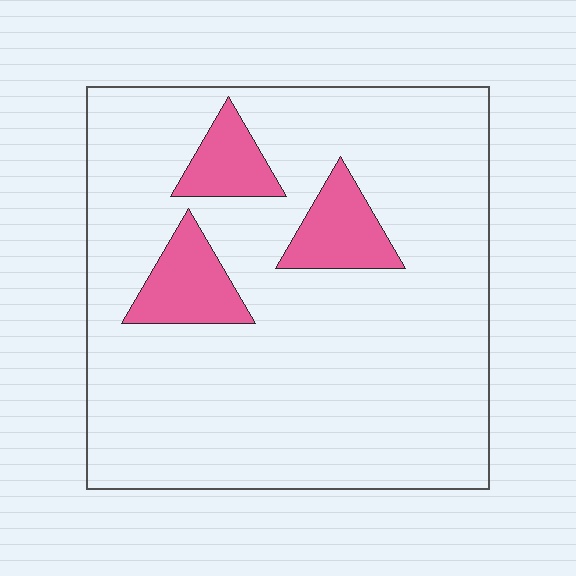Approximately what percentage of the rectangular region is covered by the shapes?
Approximately 15%.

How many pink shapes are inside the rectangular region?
3.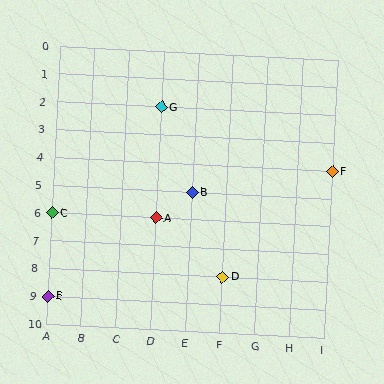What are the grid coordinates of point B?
Point B is at grid coordinates (E, 5).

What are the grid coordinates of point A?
Point A is at grid coordinates (D, 6).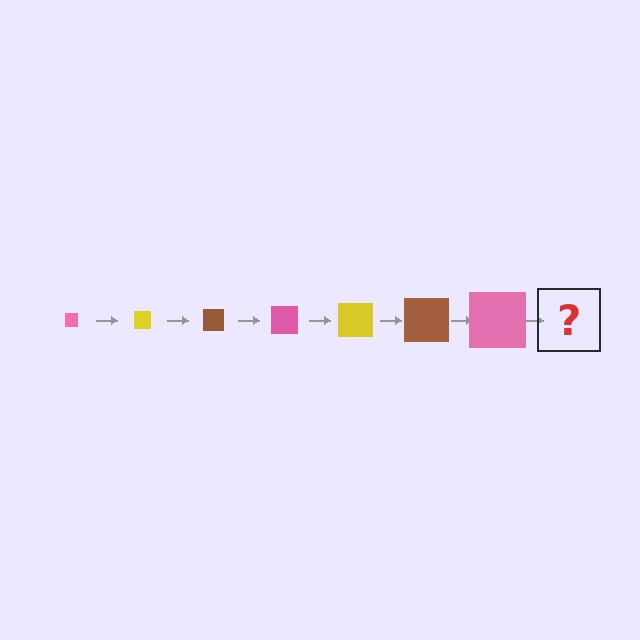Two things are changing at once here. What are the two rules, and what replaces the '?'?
The two rules are that the square grows larger each step and the color cycles through pink, yellow, and brown. The '?' should be a yellow square, larger than the previous one.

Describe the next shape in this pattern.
It should be a yellow square, larger than the previous one.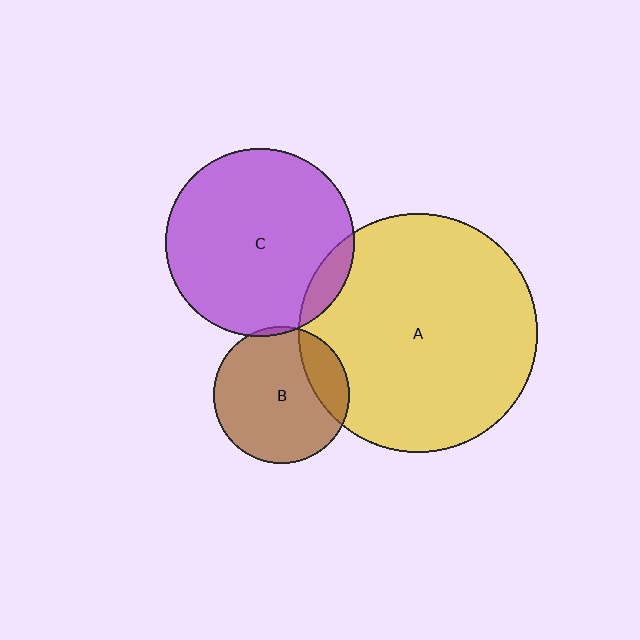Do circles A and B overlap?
Yes.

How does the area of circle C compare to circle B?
Approximately 1.9 times.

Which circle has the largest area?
Circle A (yellow).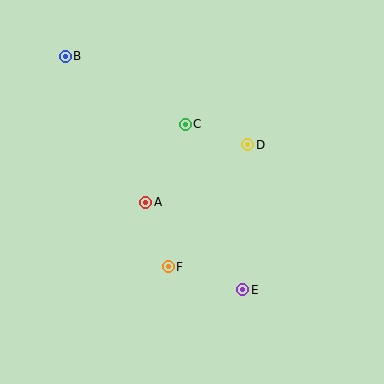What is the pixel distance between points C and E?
The distance between C and E is 175 pixels.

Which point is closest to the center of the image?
Point A at (146, 202) is closest to the center.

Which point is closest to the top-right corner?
Point D is closest to the top-right corner.